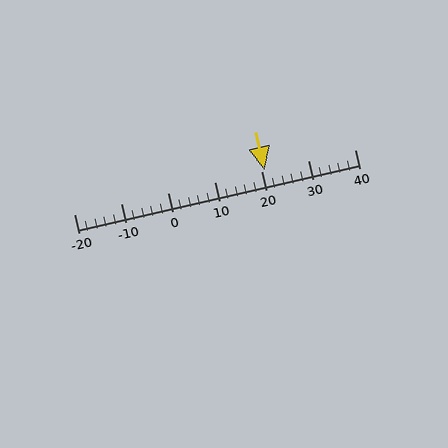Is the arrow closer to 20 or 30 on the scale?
The arrow is closer to 20.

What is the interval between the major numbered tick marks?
The major tick marks are spaced 10 units apart.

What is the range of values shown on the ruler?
The ruler shows values from -20 to 40.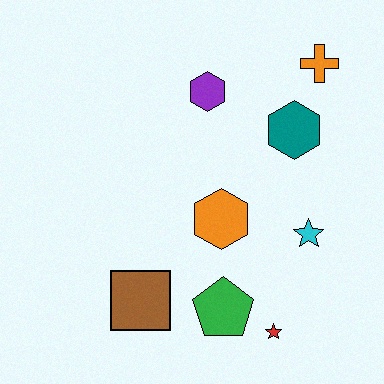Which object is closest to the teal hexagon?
The orange cross is closest to the teal hexagon.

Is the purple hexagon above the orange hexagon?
Yes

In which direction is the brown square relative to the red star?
The brown square is to the left of the red star.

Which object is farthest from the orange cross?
The brown square is farthest from the orange cross.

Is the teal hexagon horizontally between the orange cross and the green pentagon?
Yes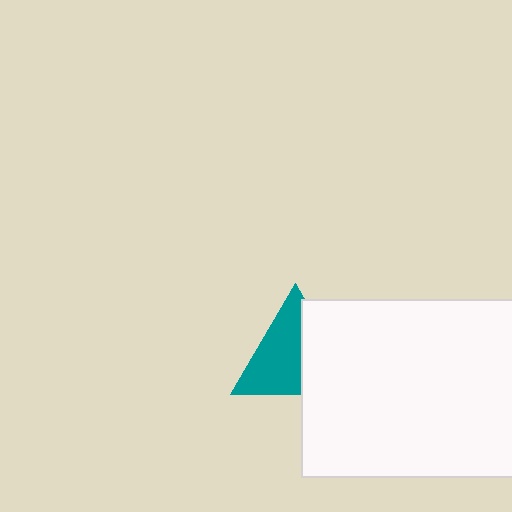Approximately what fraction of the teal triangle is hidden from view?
Roughly 41% of the teal triangle is hidden behind the white rectangle.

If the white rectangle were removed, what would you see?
You would see the complete teal triangle.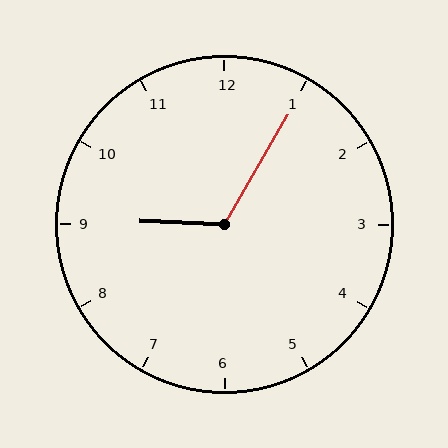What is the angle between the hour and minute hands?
Approximately 118 degrees.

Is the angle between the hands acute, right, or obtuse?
It is obtuse.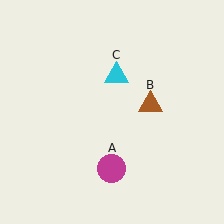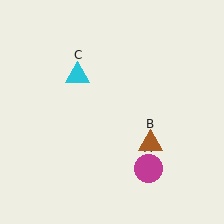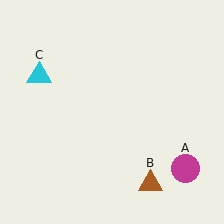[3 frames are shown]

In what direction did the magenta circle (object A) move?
The magenta circle (object A) moved right.